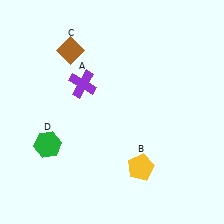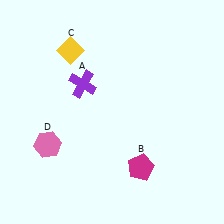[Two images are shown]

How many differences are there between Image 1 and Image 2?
There are 3 differences between the two images.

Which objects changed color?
B changed from yellow to magenta. C changed from brown to yellow. D changed from green to pink.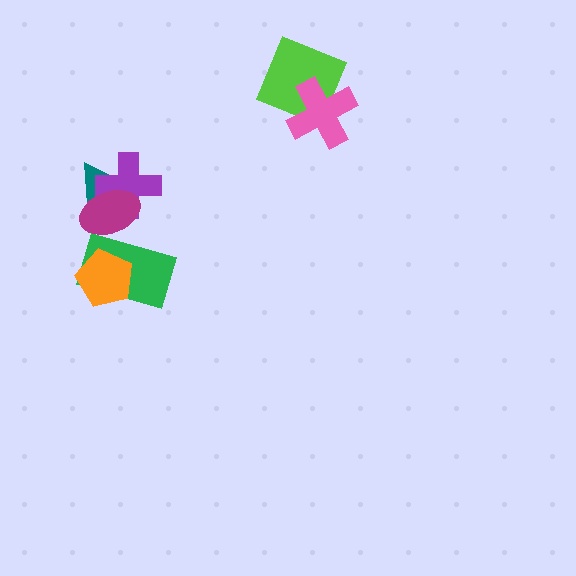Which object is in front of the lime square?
The pink cross is in front of the lime square.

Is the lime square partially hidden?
Yes, it is partially covered by another shape.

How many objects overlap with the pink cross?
1 object overlaps with the pink cross.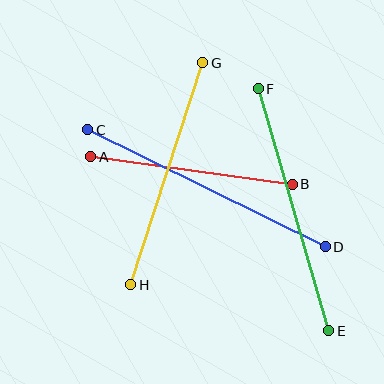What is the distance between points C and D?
The distance is approximately 265 pixels.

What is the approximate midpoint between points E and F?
The midpoint is at approximately (294, 210) pixels.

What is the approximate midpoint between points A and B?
The midpoint is at approximately (191, 171) pixels.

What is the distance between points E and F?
The distance is approximately 252 pixels.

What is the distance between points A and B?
The distance is approximately 204 pixels.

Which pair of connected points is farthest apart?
Points C and D are farthest apart.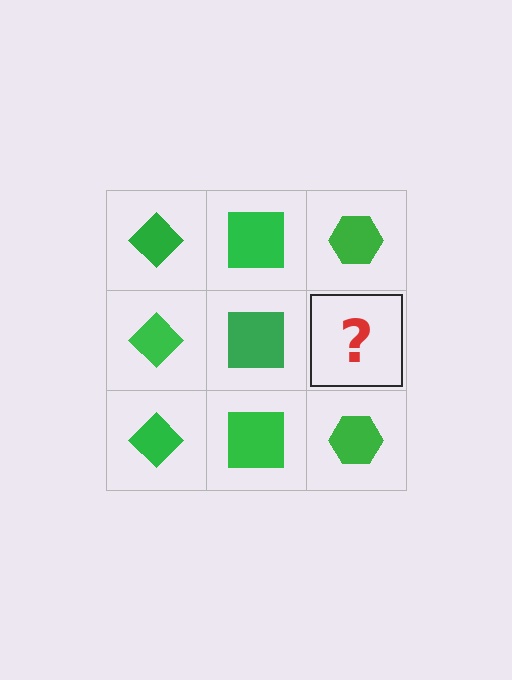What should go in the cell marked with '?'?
The missing cell should contain a green hexagon.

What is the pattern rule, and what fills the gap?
The rule is that each column has a consistent shape. The gap should be filled with a green hexagon.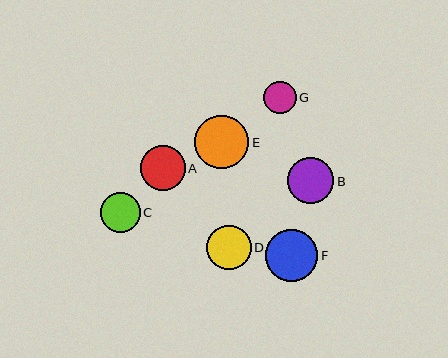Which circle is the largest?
Circle E is the largest with a size of approximately 54 pixels.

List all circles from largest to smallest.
From largest to smallest: E, F, B, A, D, C, G.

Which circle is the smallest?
Circle G is the smallest with a size of approximately 33 pixels.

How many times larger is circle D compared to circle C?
Circle D is approximately 1.1 times the size of circle C.